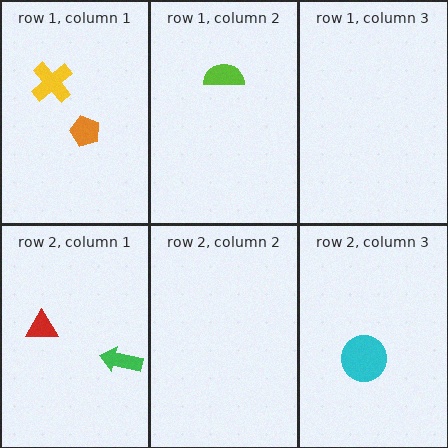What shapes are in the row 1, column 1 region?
The orange pentagon, the yellow cross.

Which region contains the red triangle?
The row 2, column 1 region.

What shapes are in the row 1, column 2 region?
The lime semicircle.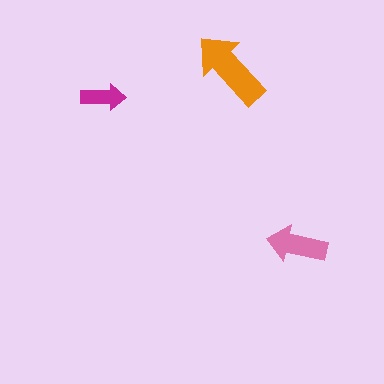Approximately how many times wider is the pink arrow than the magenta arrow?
About 1.5 times wider.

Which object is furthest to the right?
The pink arrow is rightmost.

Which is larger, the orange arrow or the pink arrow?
The orange one.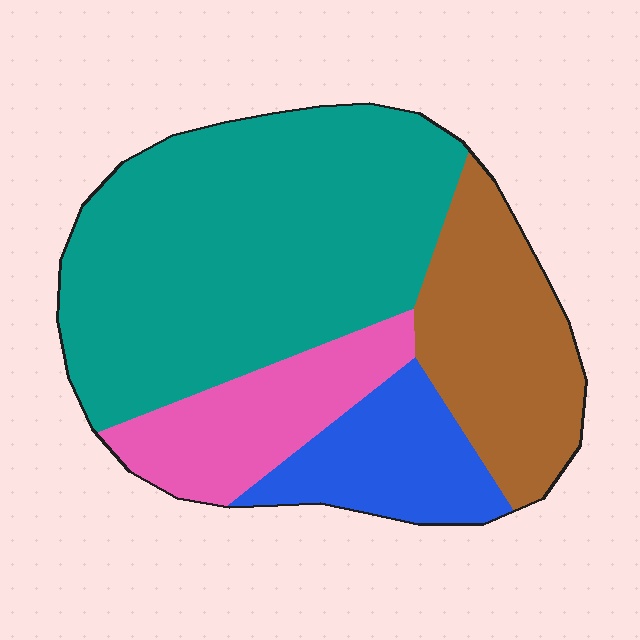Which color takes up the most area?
Teal, at roughly 50%.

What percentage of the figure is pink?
Pink covers roughly 15% of the figure.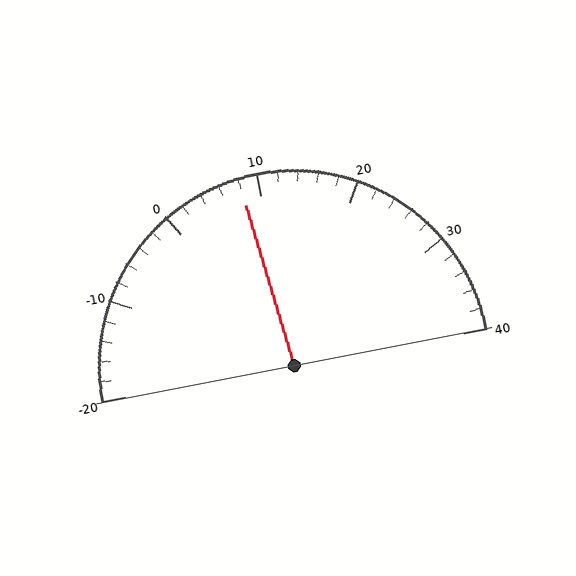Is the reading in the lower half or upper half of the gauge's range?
The reading is in the lower half of the range (-20 to 40).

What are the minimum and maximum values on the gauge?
The gauge ranges from -20 to 40.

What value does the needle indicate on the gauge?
The needle indicates approximately 8.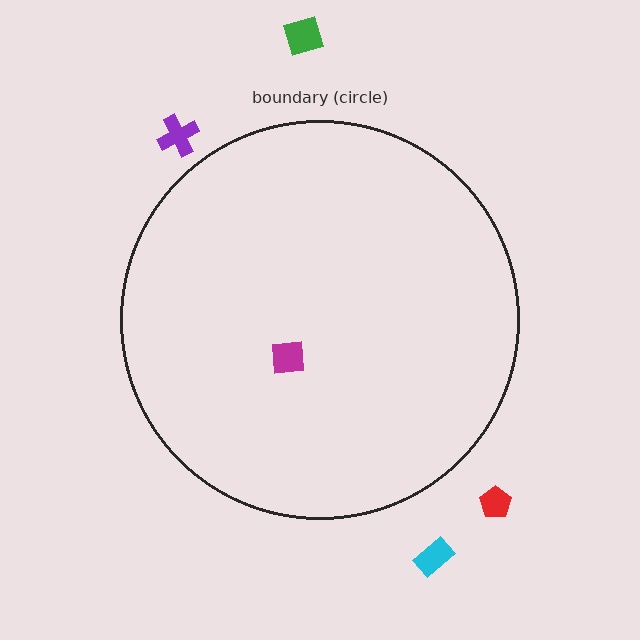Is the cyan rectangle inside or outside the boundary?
Outside.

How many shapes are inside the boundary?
1 inside, 4 outside.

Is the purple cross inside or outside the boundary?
Outside.